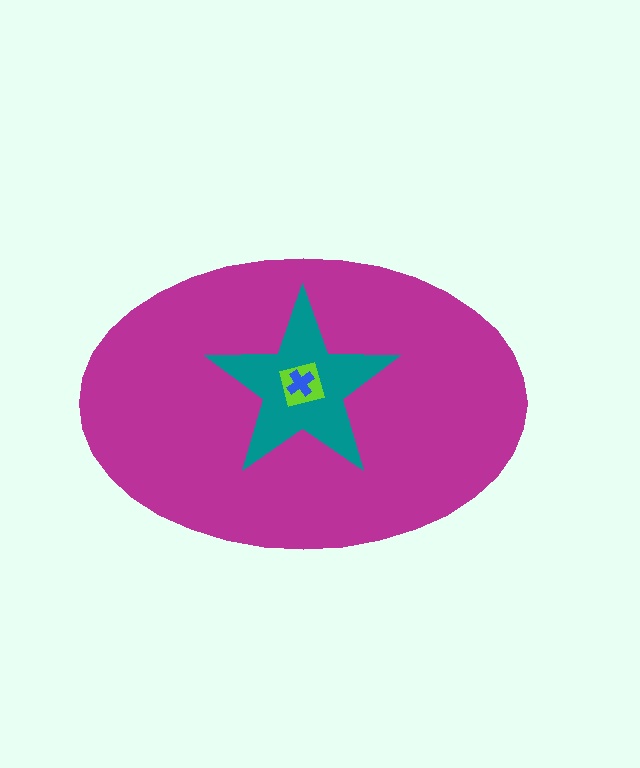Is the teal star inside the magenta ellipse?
Yes.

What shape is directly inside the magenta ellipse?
The teal star.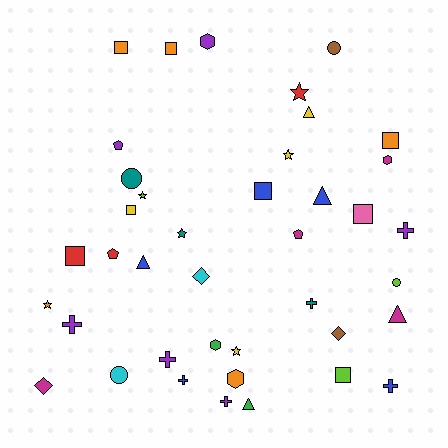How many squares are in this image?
There are 8 squares.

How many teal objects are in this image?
There are 3 teal objects.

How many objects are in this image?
There are 40 objects.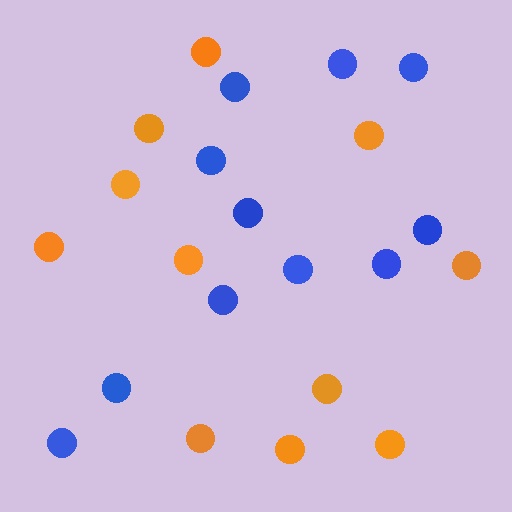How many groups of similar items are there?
There are 2 groups: one group of orange circles (11) and one group of blue circles (11).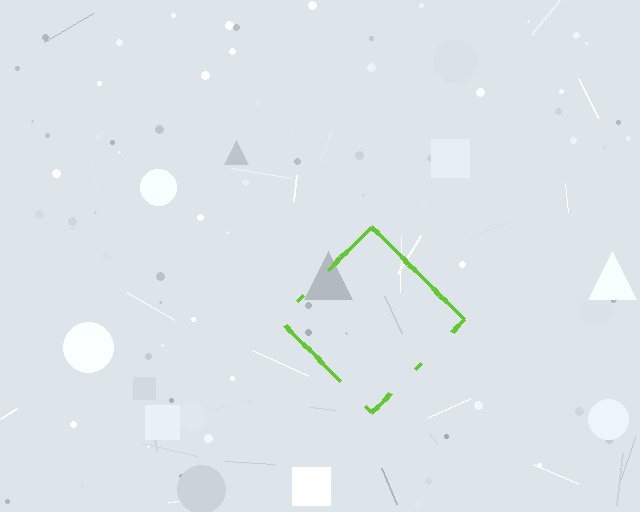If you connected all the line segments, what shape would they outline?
They would outline a diamond.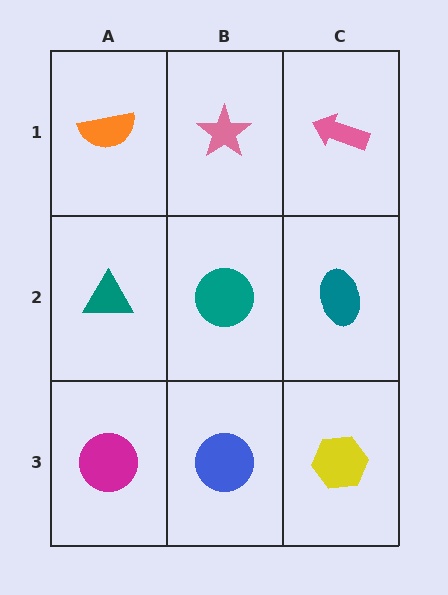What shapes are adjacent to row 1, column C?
A teal ellipse (row 2, column C), a pink star (row 1, column B).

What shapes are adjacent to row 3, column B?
A teal circle (row 2, column B), a magenta circle (row 3, column A), a yellow hexagon (row 3, column C).